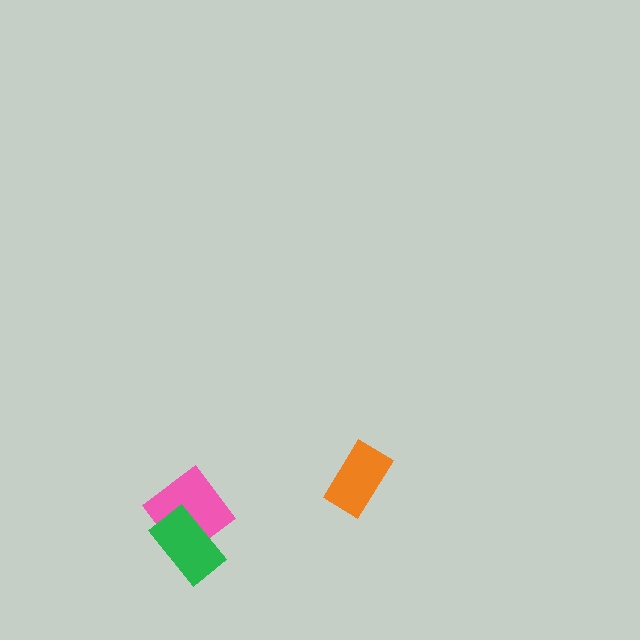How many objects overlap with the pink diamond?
1 object overlaps with the pink diamond.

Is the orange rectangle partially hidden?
No, no other shape covers it.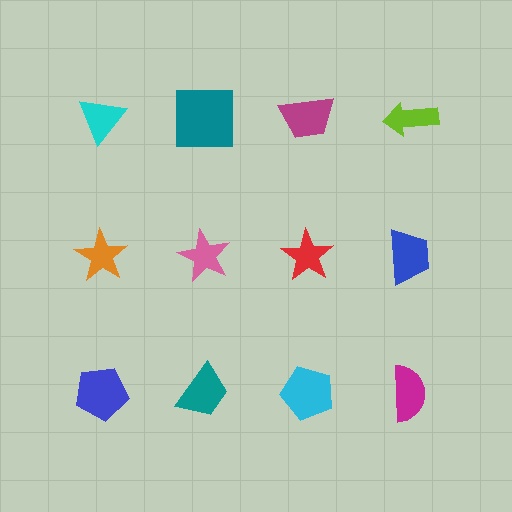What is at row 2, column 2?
A pink star.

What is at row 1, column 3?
A magenta trapezoid.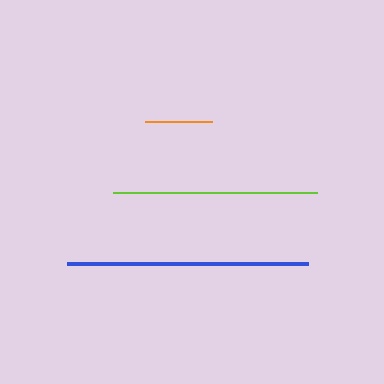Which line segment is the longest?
The blue line is the longest at approximately 242 pixels.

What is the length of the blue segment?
The blue segment is approximately 242 pixels long.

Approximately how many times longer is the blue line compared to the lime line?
The blue line is approximately 1.2 times the length of the lime line.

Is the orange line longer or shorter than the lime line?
The lime line is longer than the orange line.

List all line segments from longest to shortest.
From longest to shortest: blue, lime, orange.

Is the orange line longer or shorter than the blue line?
The blue line is longer than the orange line.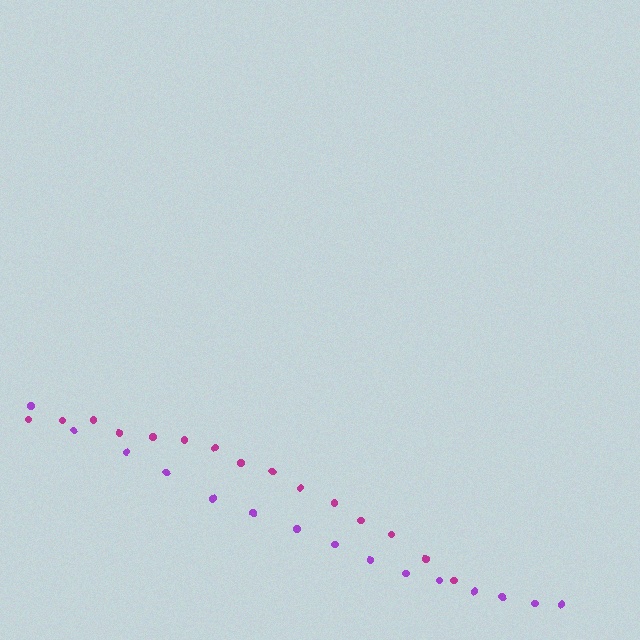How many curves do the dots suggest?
There are 2 distinct paths.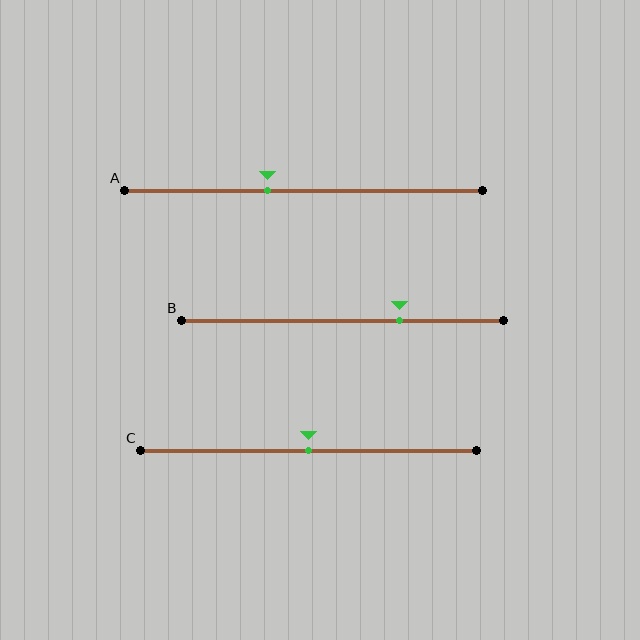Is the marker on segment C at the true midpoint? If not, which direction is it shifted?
Yes, the marker on segment C is at the true midpoint.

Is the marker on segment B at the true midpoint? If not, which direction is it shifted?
No, the marker on segment B is shifted to the right by about 18% of the segment length.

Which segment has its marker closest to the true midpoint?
Segment C has its marker closest to the true midpoint.